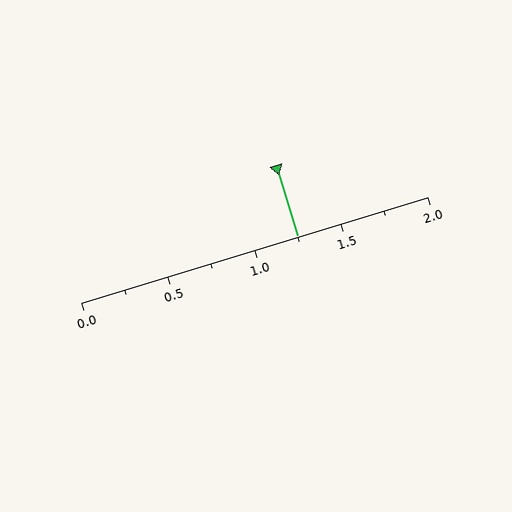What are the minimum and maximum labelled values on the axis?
The axis runs from 0.0 to 2.0.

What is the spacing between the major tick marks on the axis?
The major ticks are spaced 0.5 apart.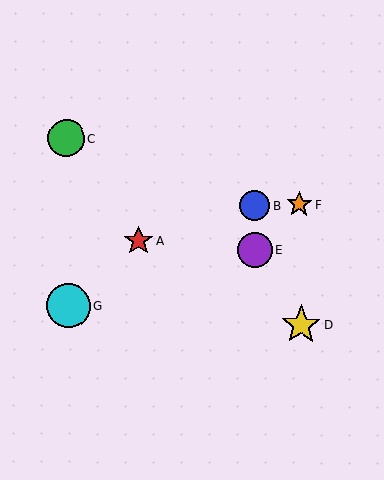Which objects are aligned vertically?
Objects B, E are aligned vertically.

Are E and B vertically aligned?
Yes, both are at x≈255.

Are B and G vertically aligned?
No, B is at x≈255 and G is at x≈68.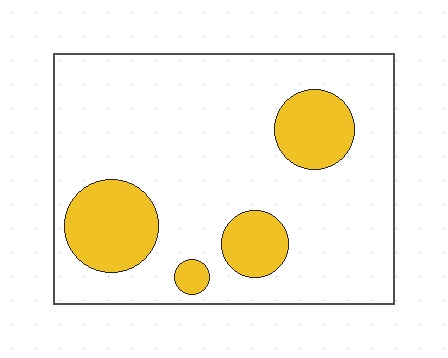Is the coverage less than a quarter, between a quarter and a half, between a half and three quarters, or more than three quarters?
Less than a quarter.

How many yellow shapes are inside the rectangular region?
4.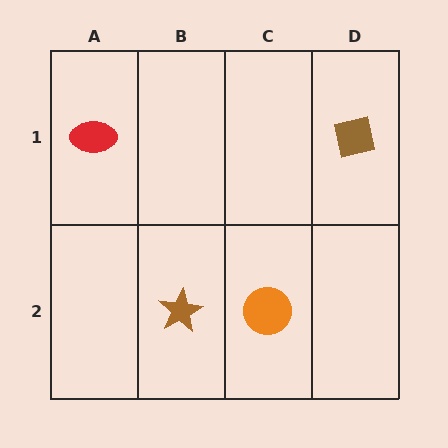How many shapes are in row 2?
2 shapes.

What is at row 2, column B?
A brown star.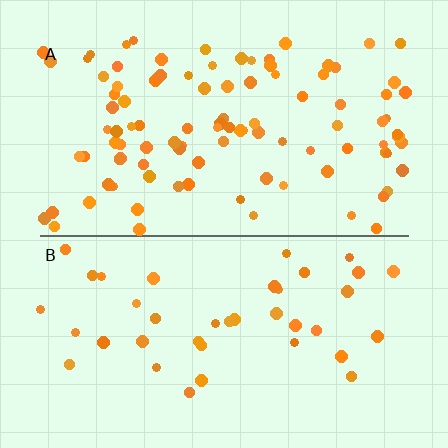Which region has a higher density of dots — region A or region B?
A (the top).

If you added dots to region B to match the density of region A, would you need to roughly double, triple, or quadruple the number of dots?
Approximately triple.